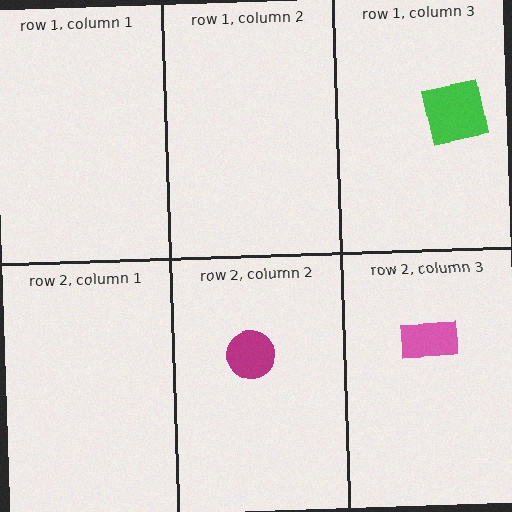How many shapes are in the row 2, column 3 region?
1.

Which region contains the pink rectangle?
The row 2, column 3 region.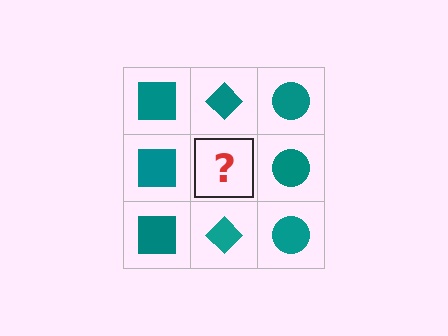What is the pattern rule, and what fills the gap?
The rule is that each column has a consistent shape. The gap should be filled with a teal diamond.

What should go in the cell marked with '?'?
The missing cell should contain a teal diamond.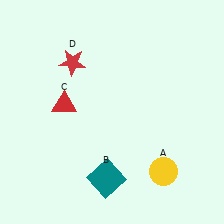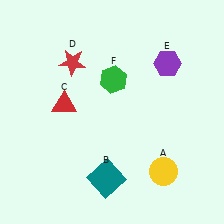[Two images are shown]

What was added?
A purple hexagon (E), a green hexagon (F) were added in Image 2.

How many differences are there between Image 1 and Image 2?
There are 2 differences between the two images.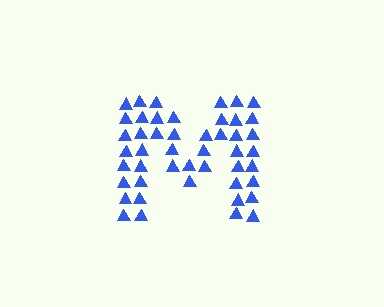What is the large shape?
The large shape is the letter M.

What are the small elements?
The small elements are triangles.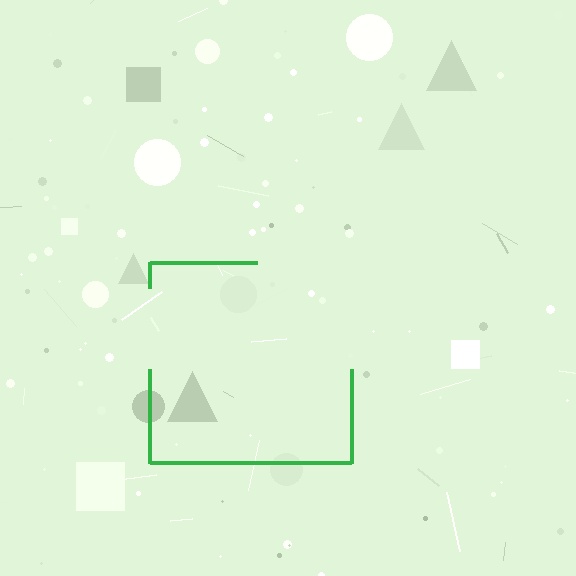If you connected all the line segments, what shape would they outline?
They would outline a square.